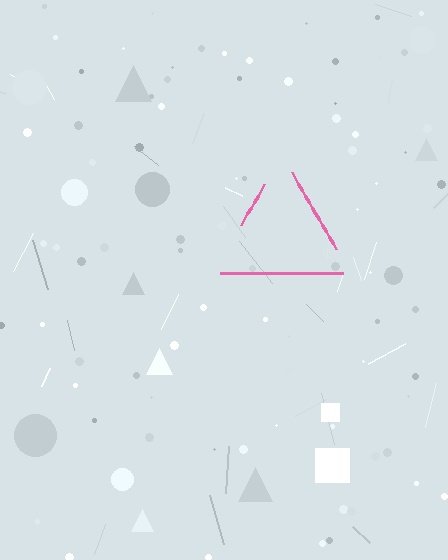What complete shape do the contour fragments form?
The contour fragments form a triangle.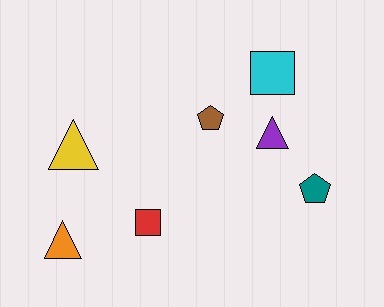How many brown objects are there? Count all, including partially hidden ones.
There is 1 brown object.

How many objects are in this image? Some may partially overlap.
There are 7 objects.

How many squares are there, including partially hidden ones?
There are 2 squares.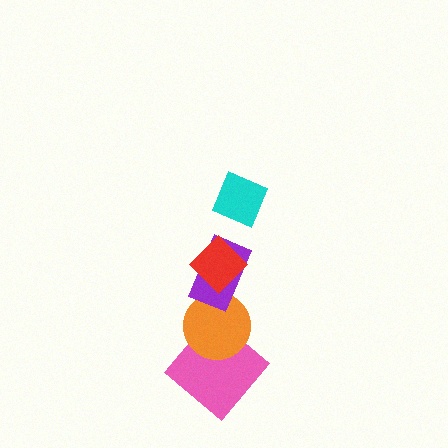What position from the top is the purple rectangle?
The purple rectangle is 3rd from the top.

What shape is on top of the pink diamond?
The orange circle is on top of the pink diamond.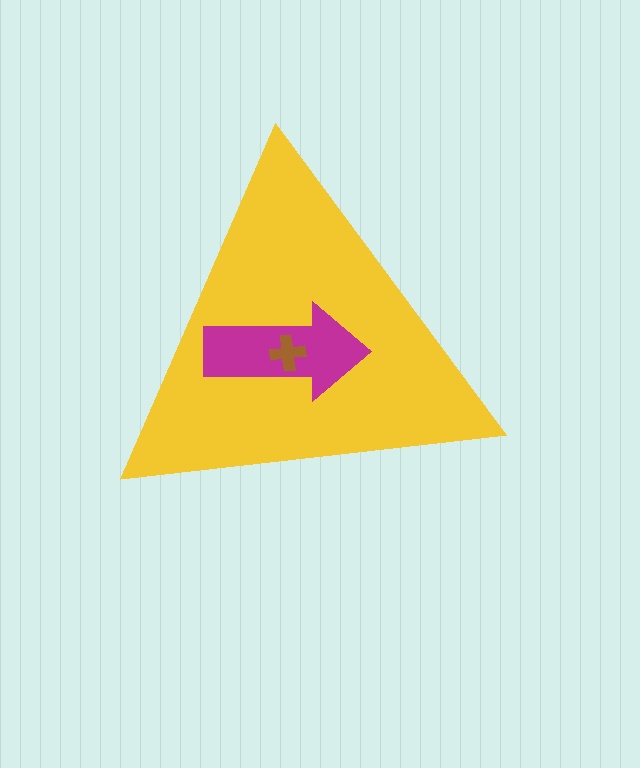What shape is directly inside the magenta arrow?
The brown cross.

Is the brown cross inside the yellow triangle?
Yes.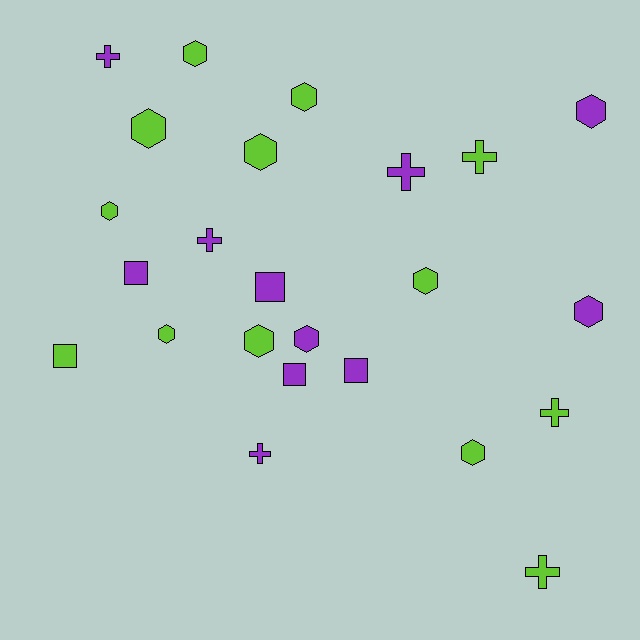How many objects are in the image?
There are 24 objects.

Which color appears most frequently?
Lime, with 13 objects.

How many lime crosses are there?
There are 3 lime crosses.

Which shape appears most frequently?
Hexagon, with 12 objects.